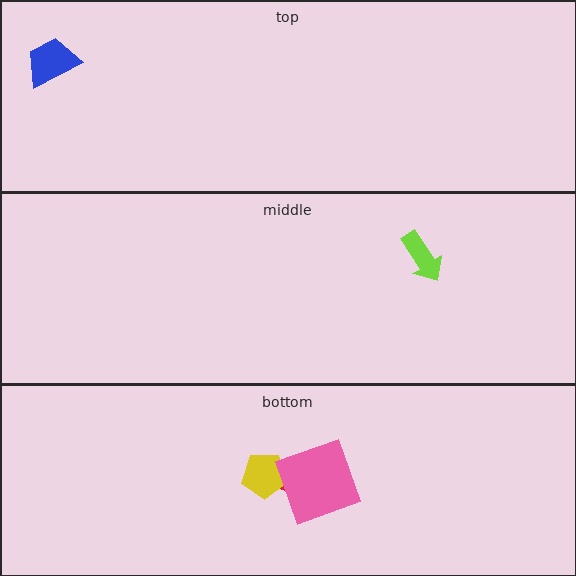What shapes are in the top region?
The blue trapezoid.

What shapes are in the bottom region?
The red ellipse, the yellow pentagon, the pink square.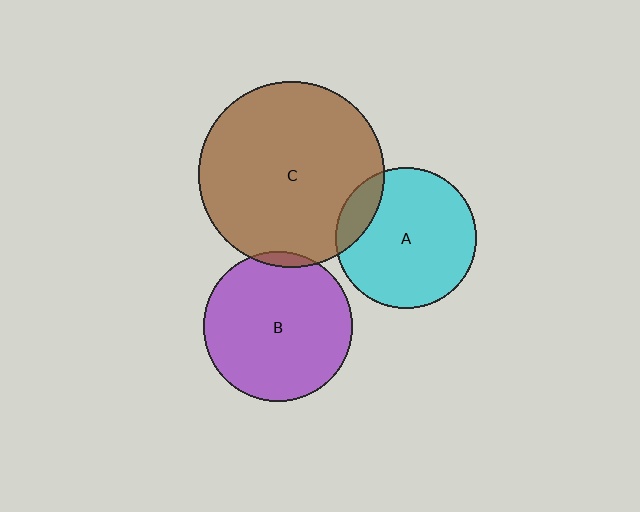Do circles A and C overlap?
Yes.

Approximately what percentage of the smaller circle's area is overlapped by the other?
Approximately 15%.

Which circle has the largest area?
Circle C (brown).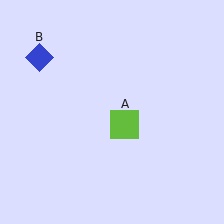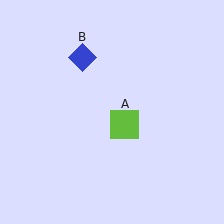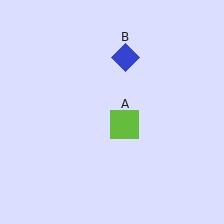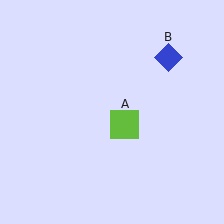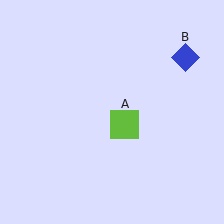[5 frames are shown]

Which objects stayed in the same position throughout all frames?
Lime square (object A) remained stationary.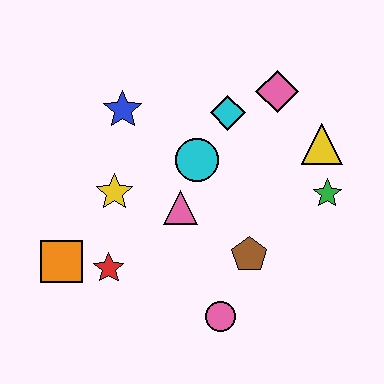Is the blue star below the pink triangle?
No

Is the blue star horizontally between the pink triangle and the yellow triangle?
No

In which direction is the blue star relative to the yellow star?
The blue star is above the yellow star.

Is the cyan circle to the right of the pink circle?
No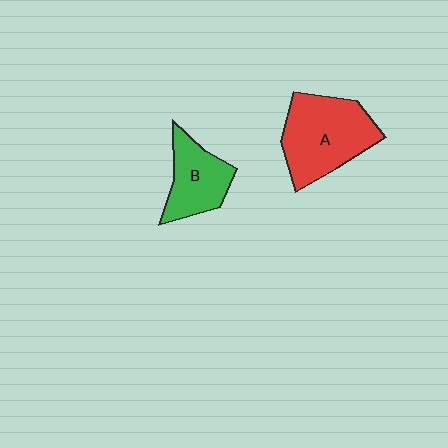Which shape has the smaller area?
Shape B (green).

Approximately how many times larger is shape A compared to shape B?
Approximately 1.6 times.